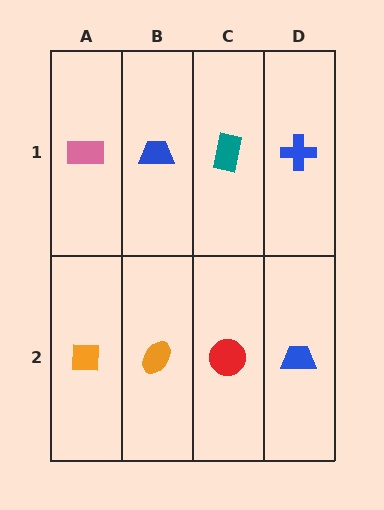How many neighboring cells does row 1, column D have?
2.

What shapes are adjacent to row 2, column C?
A teal rectangle (row 1, column C), an orange ellipse (row 2, column B), a blue trapezoid (row 2, column D).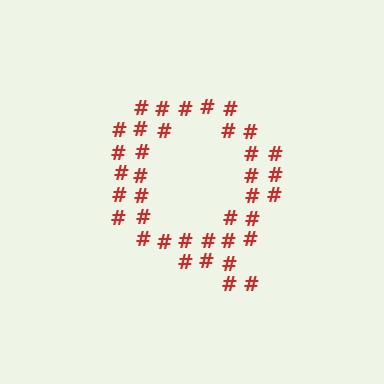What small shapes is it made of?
It is made of small hash symbols.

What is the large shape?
The large shape is the letter Q.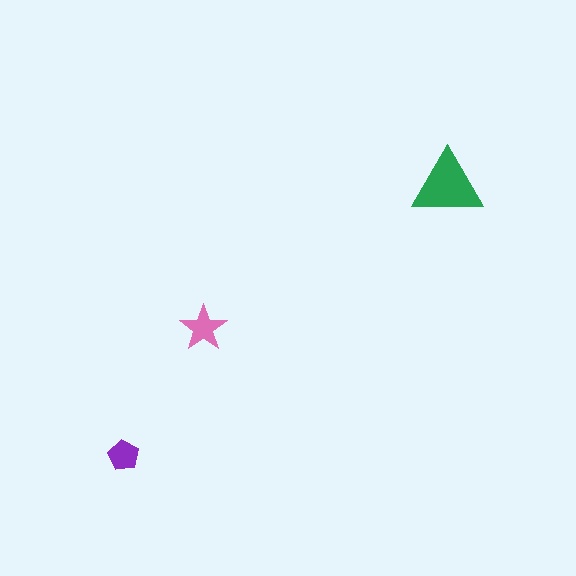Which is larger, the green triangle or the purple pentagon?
The green triangle.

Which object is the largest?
The green triangle.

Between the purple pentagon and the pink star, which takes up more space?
The pink star.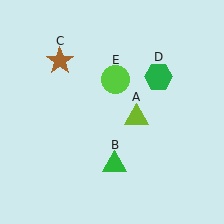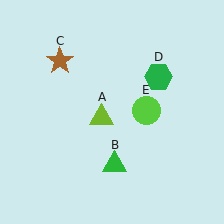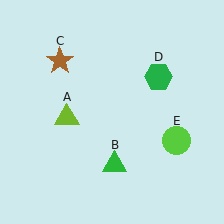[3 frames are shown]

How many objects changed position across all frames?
2 objects changed position: lime triangle (object A), lime circle (object E).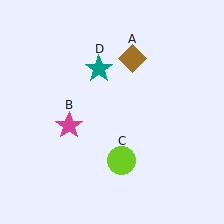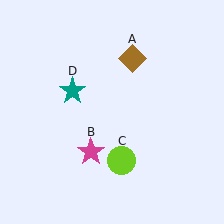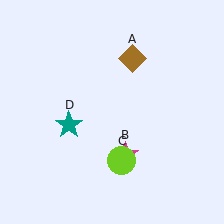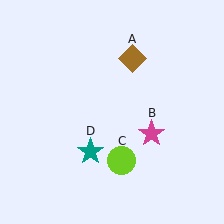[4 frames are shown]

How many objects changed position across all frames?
2 objects changed position: magenta star (object B), teal star (object D).